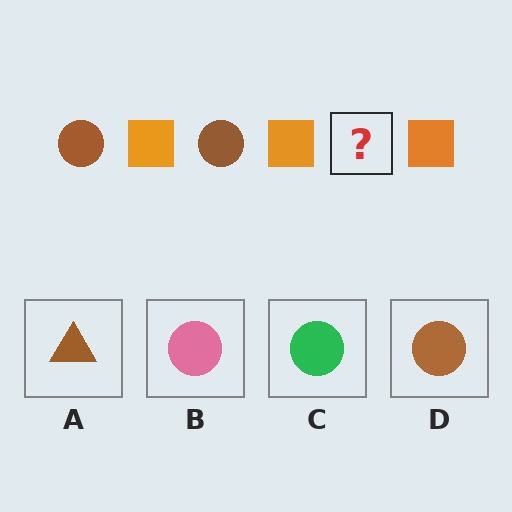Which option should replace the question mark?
Option D.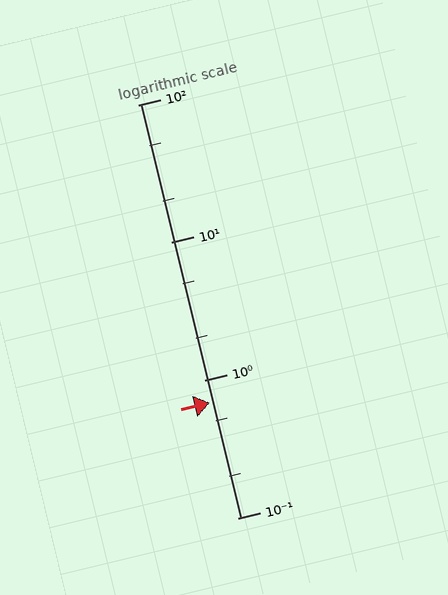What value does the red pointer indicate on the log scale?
The pointer indicates approximately 0.69.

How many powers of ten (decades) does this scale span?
The scale spans 3 decades, from 0.1 to 100.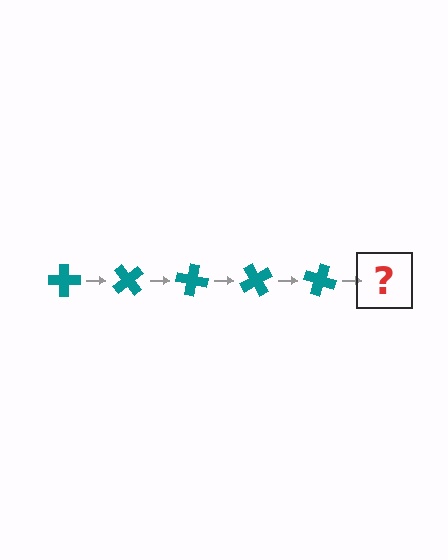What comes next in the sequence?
The next element should be a teal cross rotated 250 degrees.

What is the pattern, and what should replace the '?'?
The pattern is that the cross rotates 50 degrees each step. The '?' should be a teal cross rotated 250 degrees.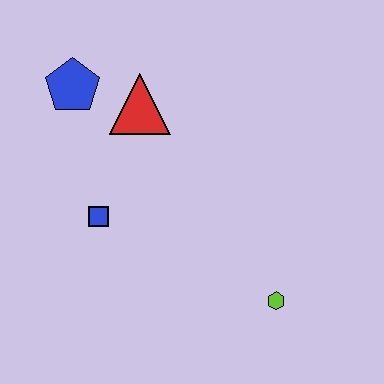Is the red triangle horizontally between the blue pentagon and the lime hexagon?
Yes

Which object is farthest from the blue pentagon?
The lime hexagon is farthest from the blue pentagon.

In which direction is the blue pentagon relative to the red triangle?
The blue pentagon is to the left of the red triangle.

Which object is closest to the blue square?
The red triangle is closest to the blue square.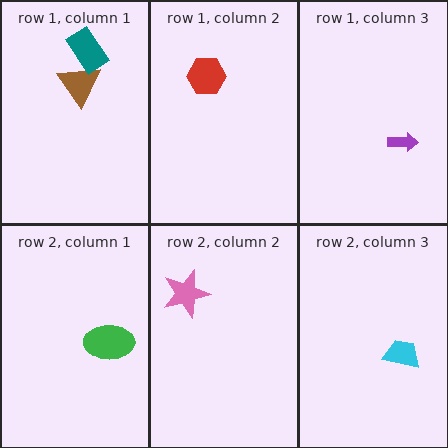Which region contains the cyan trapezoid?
The row 2, column 3 region.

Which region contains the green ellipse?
The row 2, column 1 region.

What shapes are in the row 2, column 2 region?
The pink star.